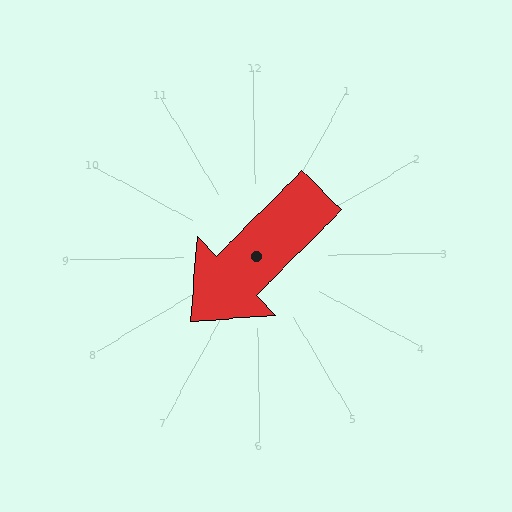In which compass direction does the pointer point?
Southwest.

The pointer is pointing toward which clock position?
Roughly 8 o'clock.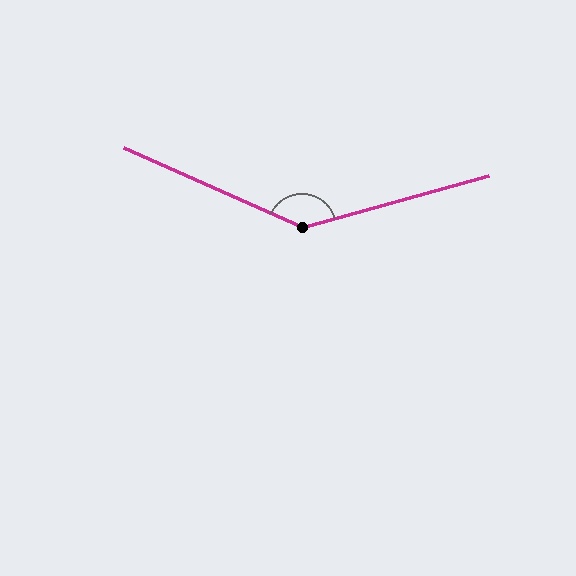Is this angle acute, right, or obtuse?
It is obtuse.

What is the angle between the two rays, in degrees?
Approximately 141 degrees.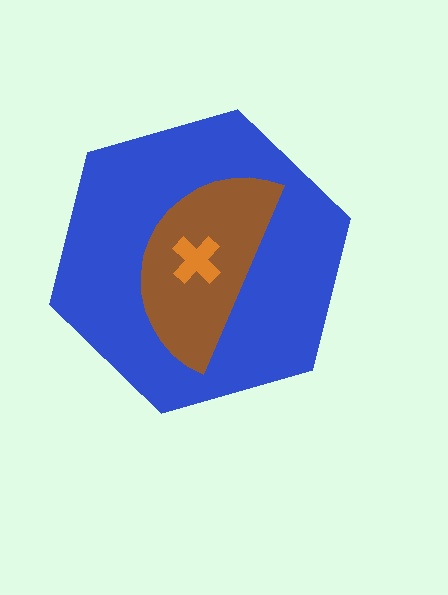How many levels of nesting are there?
3.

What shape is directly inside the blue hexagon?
The brown semicircle.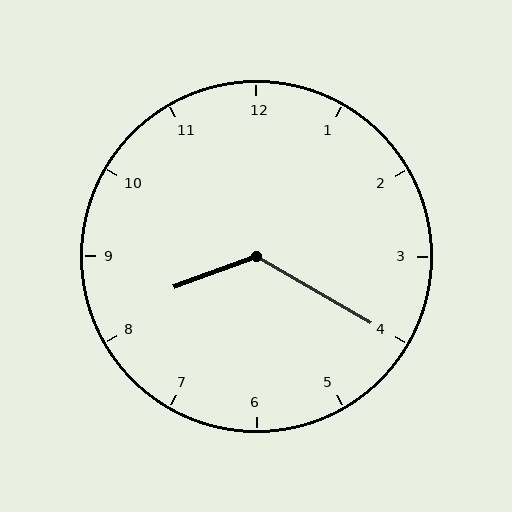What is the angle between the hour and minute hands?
Approximately 130 degrees.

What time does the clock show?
8:20.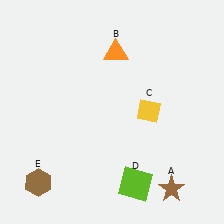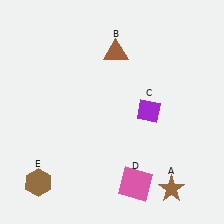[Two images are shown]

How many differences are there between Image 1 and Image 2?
There are 3 differences between the two images.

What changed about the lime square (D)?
In Image 1, D is lime. In Image 2, it changed to pink.